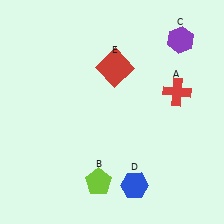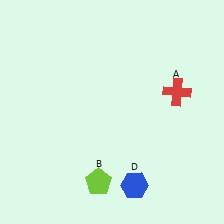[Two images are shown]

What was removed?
The red square (E), the purple hexagon (C) were removed in Image 2.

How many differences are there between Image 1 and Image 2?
There are 2 differences between the two images.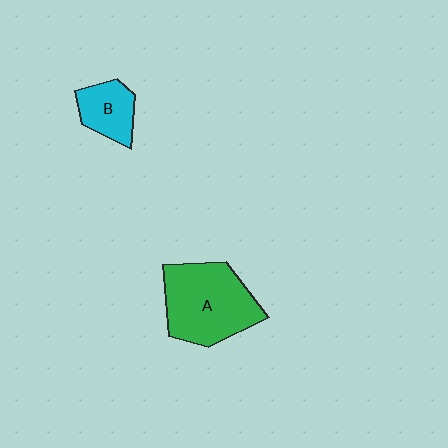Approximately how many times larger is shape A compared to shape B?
Approximately 2.3 times.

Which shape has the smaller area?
Shape B (cyan).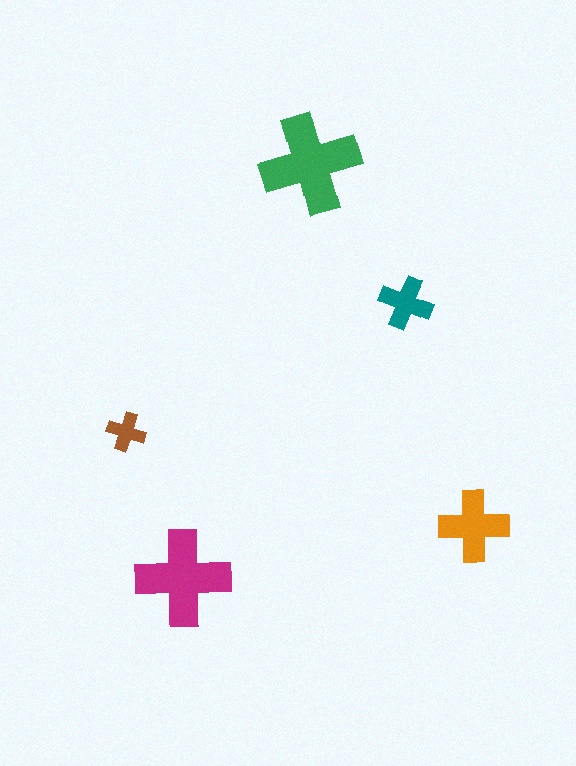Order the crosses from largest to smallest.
the green one, the magenta one, the orange one, the teal one, the brown one.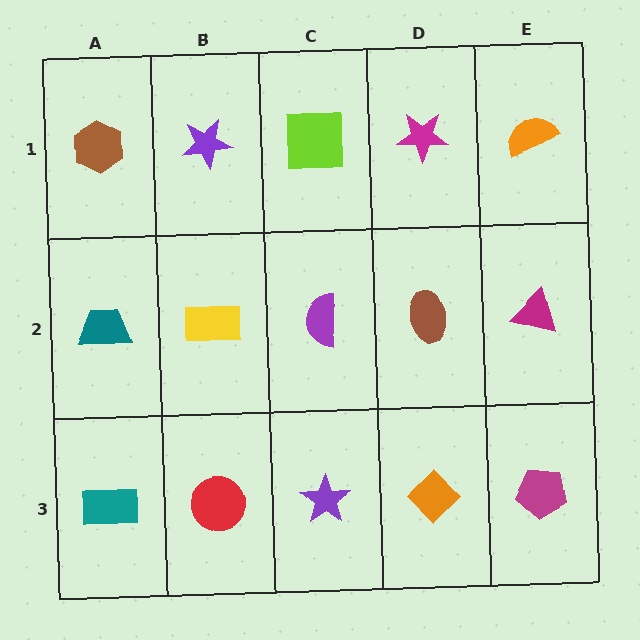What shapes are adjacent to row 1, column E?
A magenta triangle (row 2, column E), a magenta star (row 1, column D).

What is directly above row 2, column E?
An orange semicircle.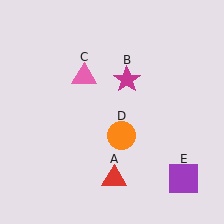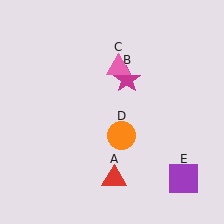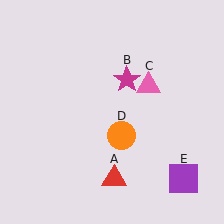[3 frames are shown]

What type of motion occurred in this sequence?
The pink triangle (object C) rotated clockwise around the center of the scene.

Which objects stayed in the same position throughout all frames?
Red triangle (object A) and magenta star (object B) and orange circle (object D) and purple square (object E) remained stationary.